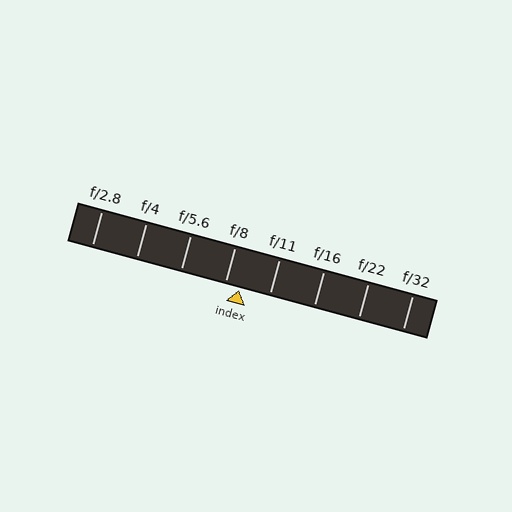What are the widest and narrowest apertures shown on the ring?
The widest aperture shown is f/2.8 and the narrowest is f/32.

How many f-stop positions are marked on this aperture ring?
There are 8 f-stop positions marked.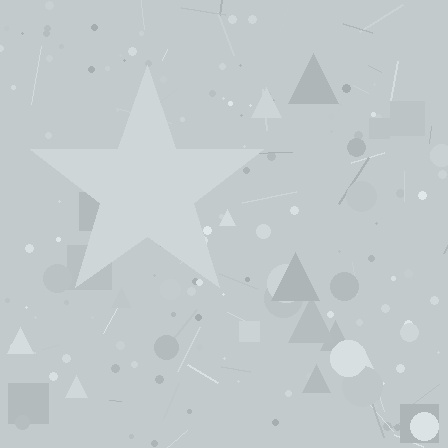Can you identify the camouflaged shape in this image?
The camouflaged shape is a star.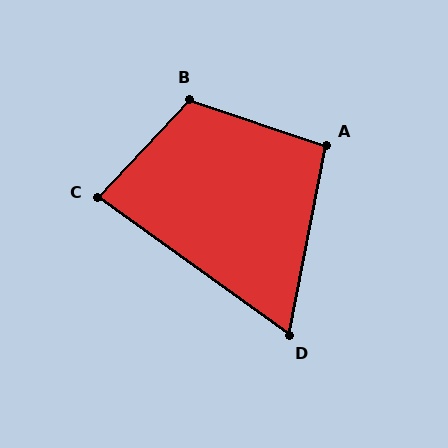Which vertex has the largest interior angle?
B, at approximately 115 degrees.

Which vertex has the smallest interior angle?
D, at approximately 65 degrees.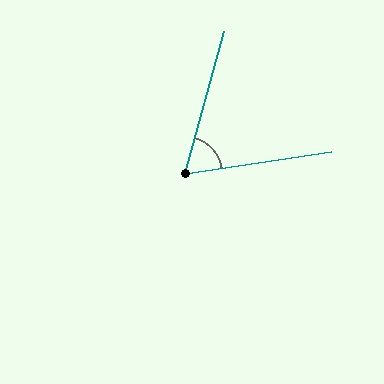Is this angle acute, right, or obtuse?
It is acute.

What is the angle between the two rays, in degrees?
Approximately 66 degrees.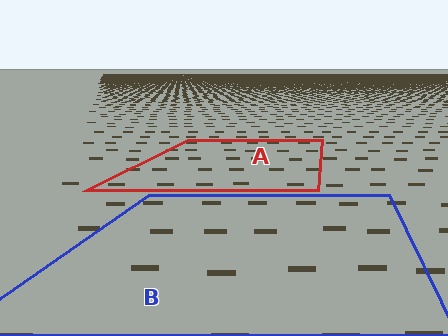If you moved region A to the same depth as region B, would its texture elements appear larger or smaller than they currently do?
They would appear larger. At a closer depth, the same texture elements are projected at a bigger on-screen size.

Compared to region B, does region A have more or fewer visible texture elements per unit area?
Region A has more texture elements per unit area — they are packed more densely because it is farther away.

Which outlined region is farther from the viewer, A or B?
Region A is farther from the viewer — the texture elements inside it appear smaller and more densely packed.